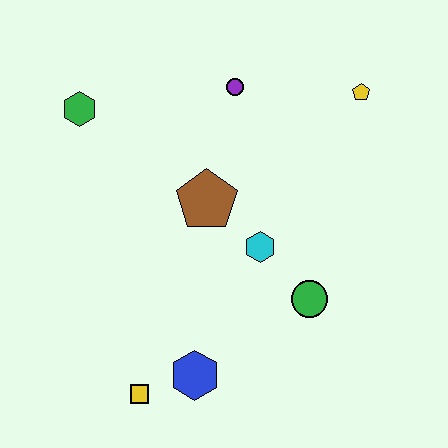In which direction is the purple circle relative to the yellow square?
The purple circle is above the yellow square.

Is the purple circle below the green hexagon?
No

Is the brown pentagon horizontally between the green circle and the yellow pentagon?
No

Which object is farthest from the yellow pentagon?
The yellow square is farthest from the yellow pentagon.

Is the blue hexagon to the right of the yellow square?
Yes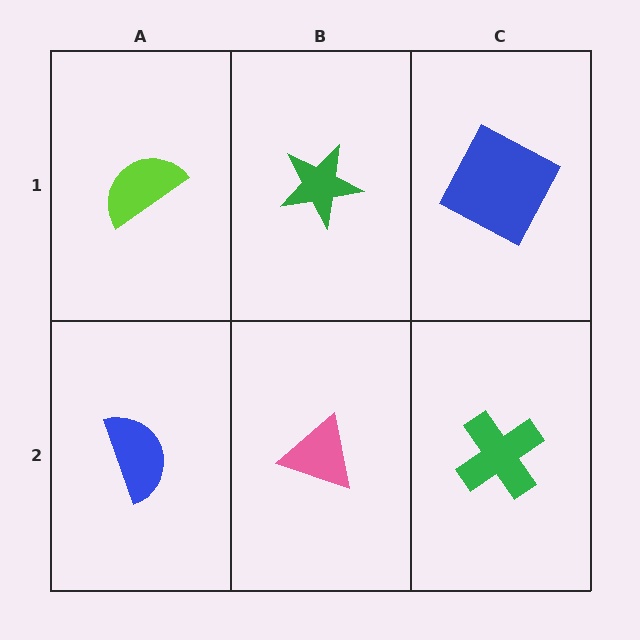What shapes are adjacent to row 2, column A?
A lime semicircle (row 1, column A), a pink triangle (row 2, column B).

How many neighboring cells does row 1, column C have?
2.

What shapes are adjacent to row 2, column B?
A green star (row 1, column B), a blue semicircle (row 2, column A), a green cross (row 2, column C).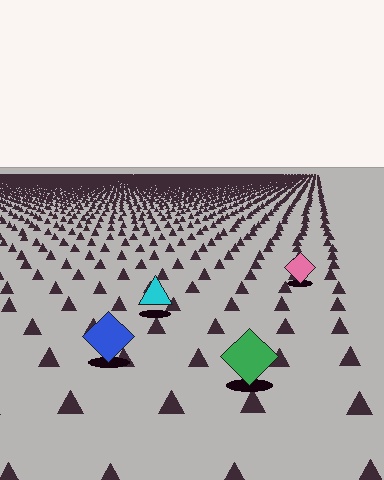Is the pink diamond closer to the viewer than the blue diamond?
No. The blue diamond is closer — you can tell from the texture gradient: the ground texture is coarser near it.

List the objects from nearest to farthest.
From nearest to farthest: the green diamond, the blue diamond, the cyan triangle, the pink diamond.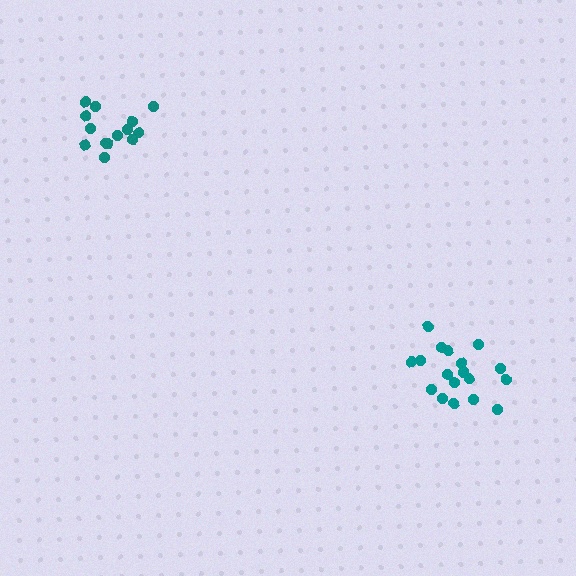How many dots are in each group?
Group 1: 18 dots, Group 2: 14 dots (32 total).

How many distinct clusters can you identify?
There are 2 distinct clusters.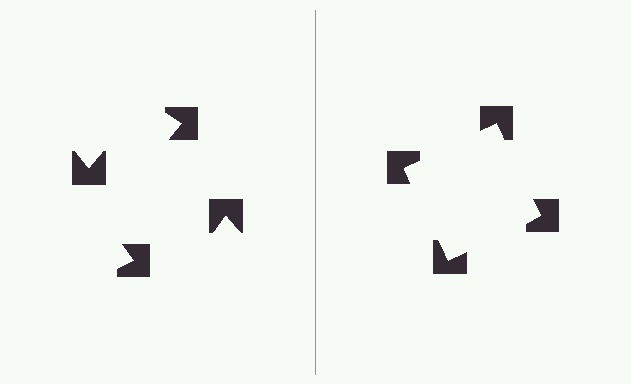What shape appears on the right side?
An illusory square.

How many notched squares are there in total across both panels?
8 — 4 on each side.